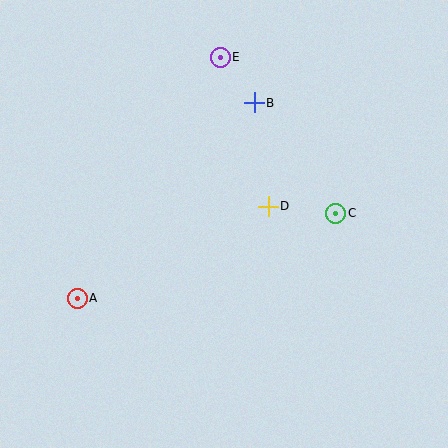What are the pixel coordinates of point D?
Point D is at (268, 206).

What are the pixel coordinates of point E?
Point E is at (220, 57).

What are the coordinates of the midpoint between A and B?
The midpoint between A and B is at (166, 200).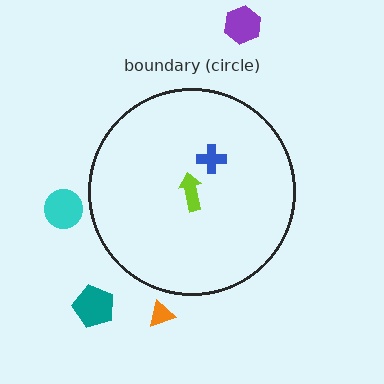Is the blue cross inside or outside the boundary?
Inside.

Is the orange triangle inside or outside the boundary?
Outside.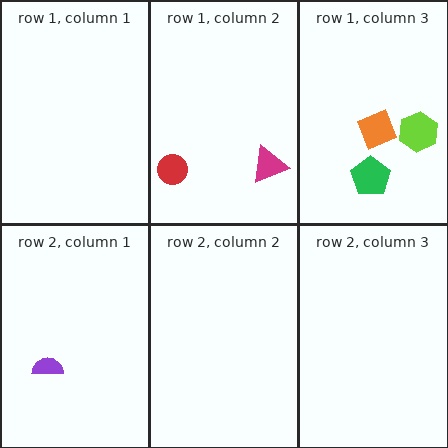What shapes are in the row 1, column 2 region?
The red circle, the magenta triangle.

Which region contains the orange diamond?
The row 1, column 3 region.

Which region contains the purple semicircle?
The row 2, column 1 region.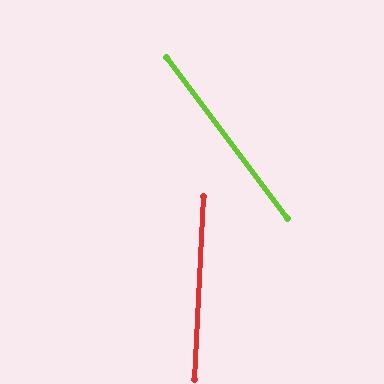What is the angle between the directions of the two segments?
Approximately 40 degrees.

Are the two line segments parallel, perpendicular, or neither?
Neither parallel nor perpendicular — they differ by about 40°.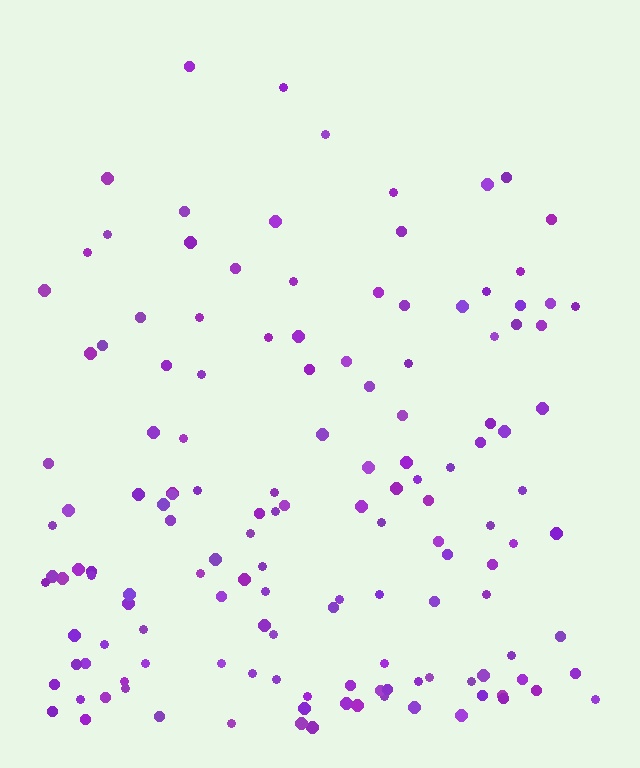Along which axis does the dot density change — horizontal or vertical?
Vertical.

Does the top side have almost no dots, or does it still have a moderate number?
Still a moderate number, just noticeably fewer than the bottom.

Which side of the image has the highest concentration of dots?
The bottom.